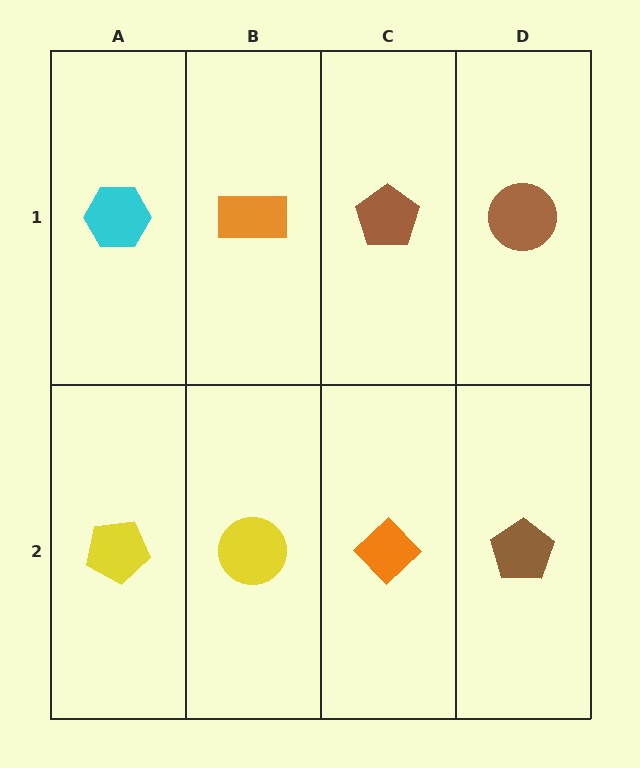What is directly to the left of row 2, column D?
An orange diamond.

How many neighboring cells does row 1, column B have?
3.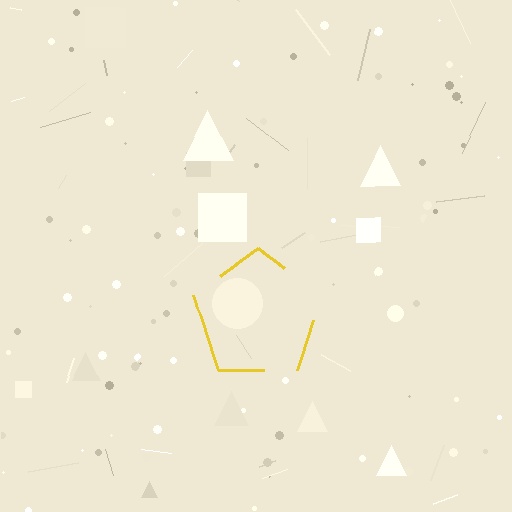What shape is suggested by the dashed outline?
The dashed outline suggests a pentagon.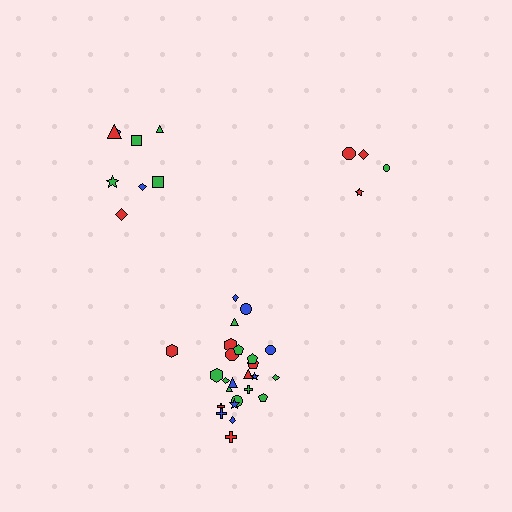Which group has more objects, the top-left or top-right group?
The top-left group.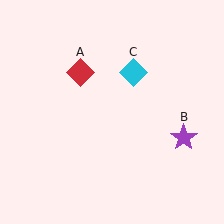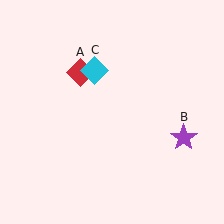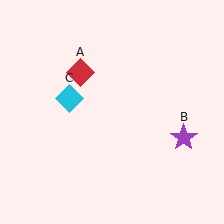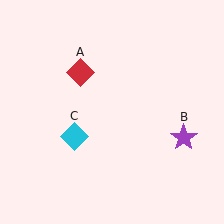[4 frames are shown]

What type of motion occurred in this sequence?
The cyan diamond (object C) rotated counterclockwise around the center of the scene.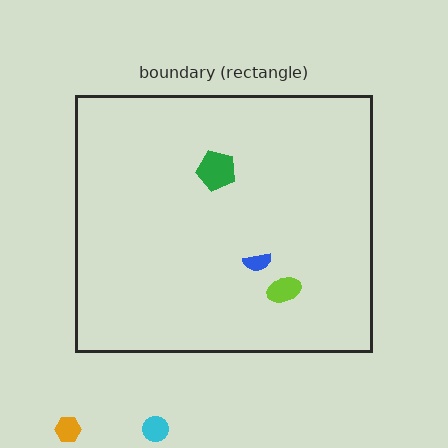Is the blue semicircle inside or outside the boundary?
Inside.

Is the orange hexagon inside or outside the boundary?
Outside.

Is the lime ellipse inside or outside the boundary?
Inside.